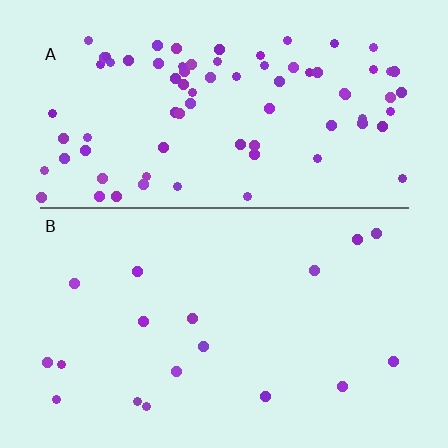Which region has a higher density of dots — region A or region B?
A (the top).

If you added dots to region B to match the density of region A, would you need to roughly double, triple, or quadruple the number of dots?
Approximately quadruple.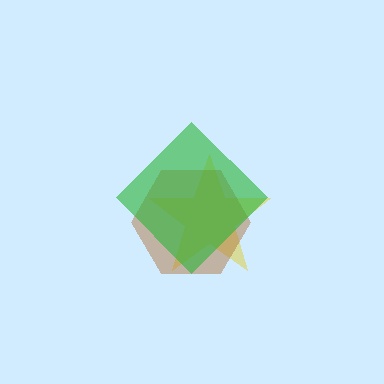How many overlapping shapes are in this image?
There are 3 overlapping shapes in the image.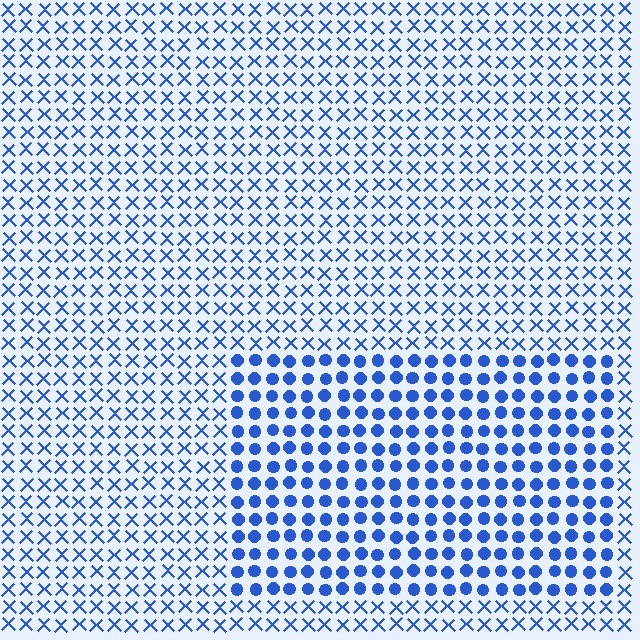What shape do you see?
I see a rectangle.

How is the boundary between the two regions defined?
The boundary is defined by a change in element shape: circles inside vs. X marks outside. All elements share the same color and spacing.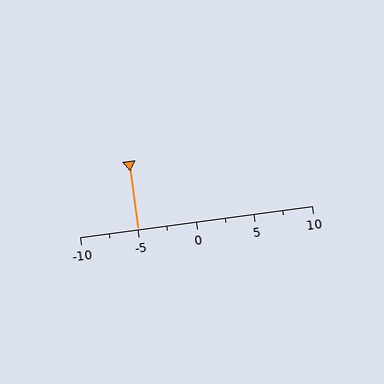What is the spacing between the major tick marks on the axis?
The major ticks are spaced 5 apart.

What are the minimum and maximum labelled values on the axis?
The axis runs from -10 to 10.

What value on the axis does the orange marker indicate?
The marker indicates approximately -5.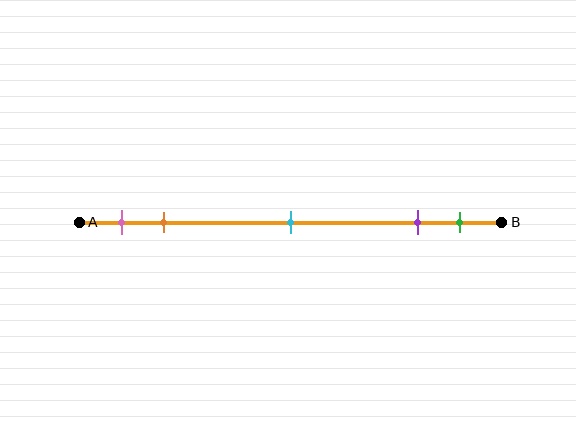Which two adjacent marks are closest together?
The purple and green marks are the closest adjacent pair.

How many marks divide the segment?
There are 5 marks dividing the segment.